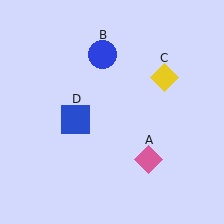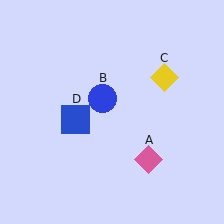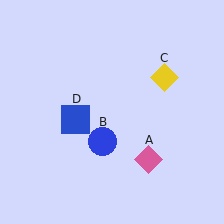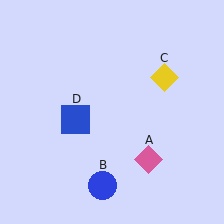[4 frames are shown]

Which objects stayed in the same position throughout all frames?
Pink diamond (object A) and yellow diamond (object C) and blue square (object D) remained stationary.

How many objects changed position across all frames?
1 object changed position: blue circle (object B).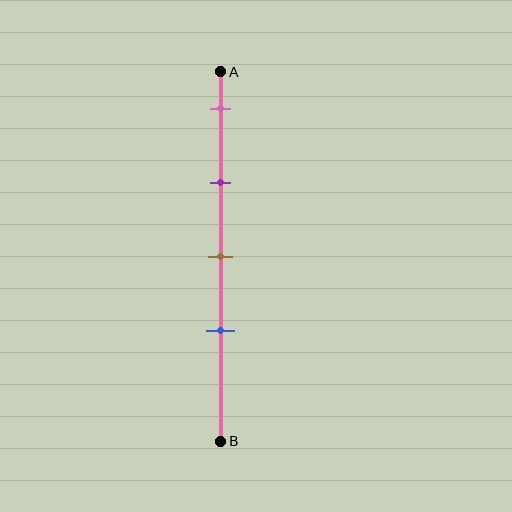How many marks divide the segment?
There are 4 marks dividing the segment.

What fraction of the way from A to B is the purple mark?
The purple mark is approximately 30% (0.3) of the way from A to B.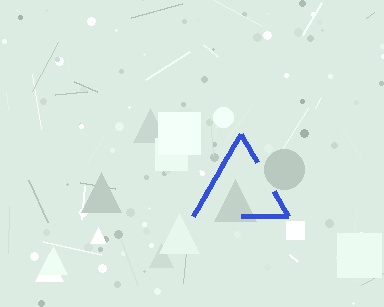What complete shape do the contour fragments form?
The contour fragments form a triangle.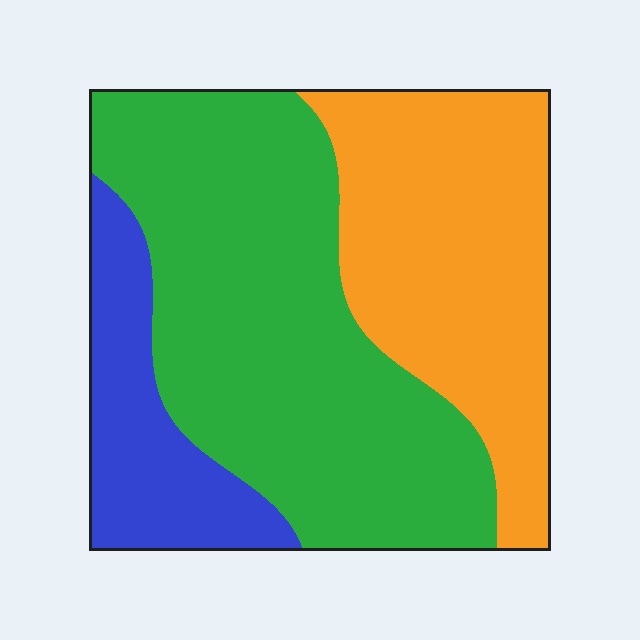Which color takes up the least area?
Blue, at roughly 15%.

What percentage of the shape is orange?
Orange covers around 35% of the shape.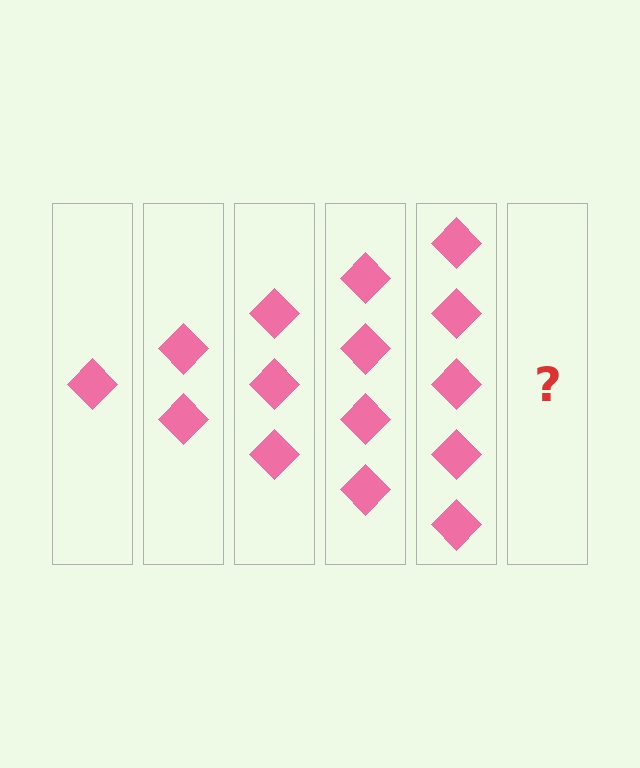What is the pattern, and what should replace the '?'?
The pattern is that each step adds one more diamond. The '?' should be 6 diamonds.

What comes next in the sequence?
The next element should be 6 diamonds.